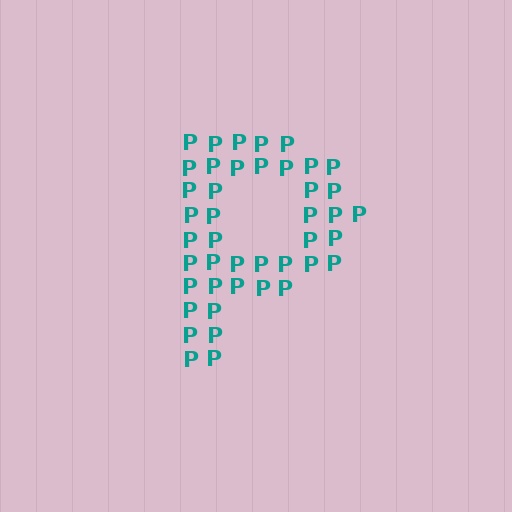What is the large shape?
The large shape is the letter P.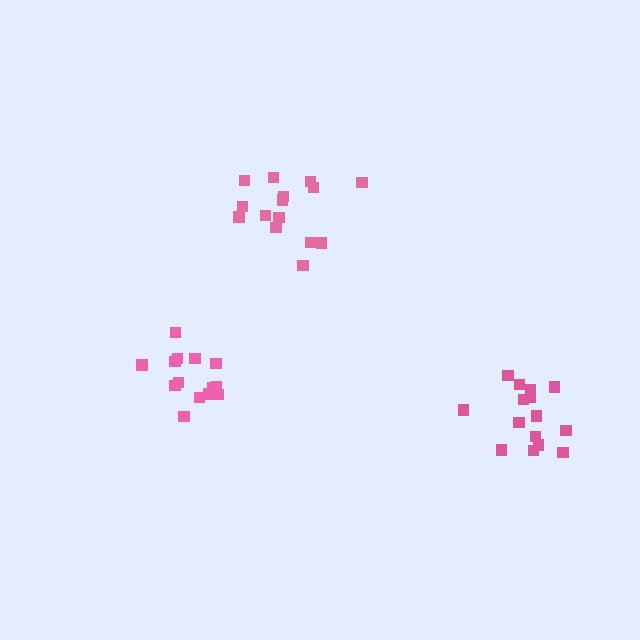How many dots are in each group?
Group 1: 14 dots, Group 2: 15 dots, Group 3: 15 dots (44 total).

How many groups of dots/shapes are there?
There are 3 groups.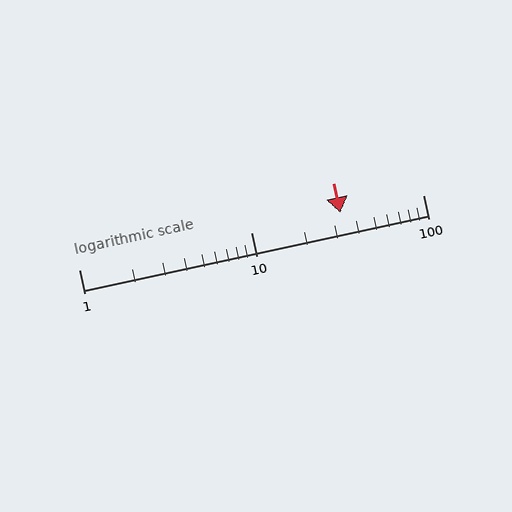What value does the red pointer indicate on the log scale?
The pointer indicates approximately 33.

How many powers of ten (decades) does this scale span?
The scale spans 2 decades, from 1 to 100.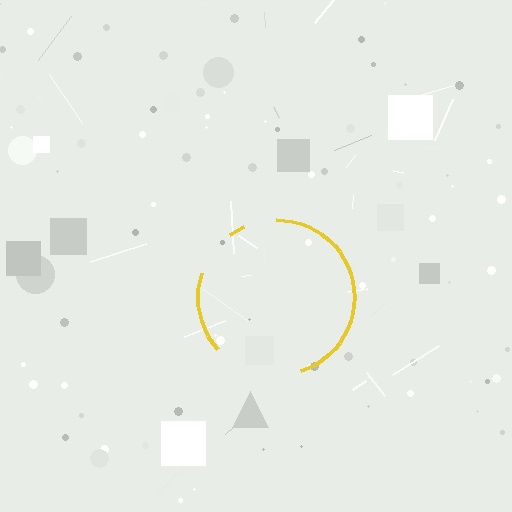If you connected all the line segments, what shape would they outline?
They would outline a circle.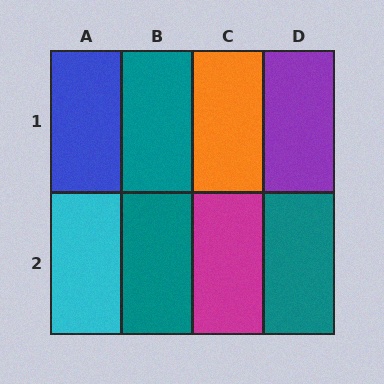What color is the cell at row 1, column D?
Purple.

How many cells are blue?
1 cell is blue.